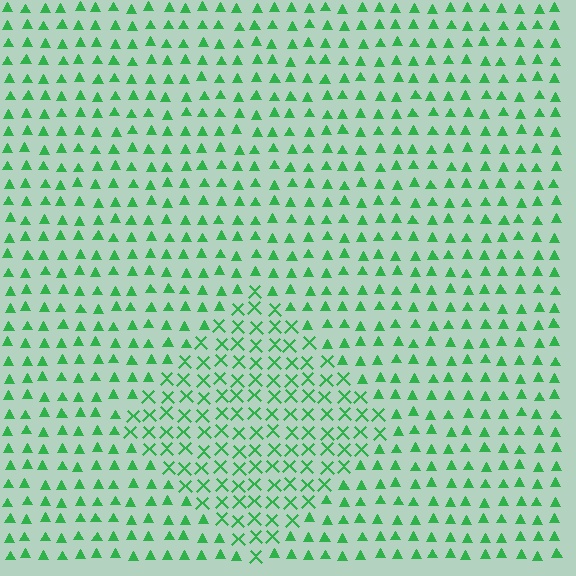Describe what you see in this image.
The image is filled with small green elements arranged in a uniform grid. A diamond-shaped region contains X marks, while the surrounding area contains triangles. The boundary is defined purely by the change in element shape.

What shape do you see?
I see a diamond.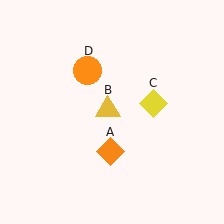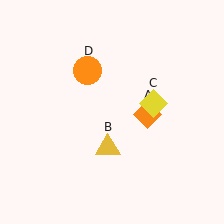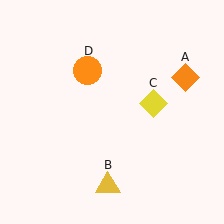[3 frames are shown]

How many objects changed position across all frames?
2 objects changed position: orange diamond (object A), yellow triangle (object B).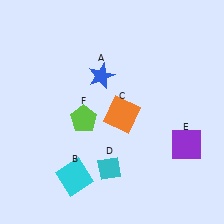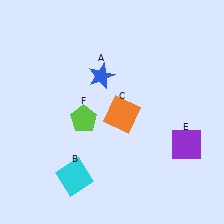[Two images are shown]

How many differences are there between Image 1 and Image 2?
There is 1 difference between the two images.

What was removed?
The cyan diamond (D) was removed in Image 2.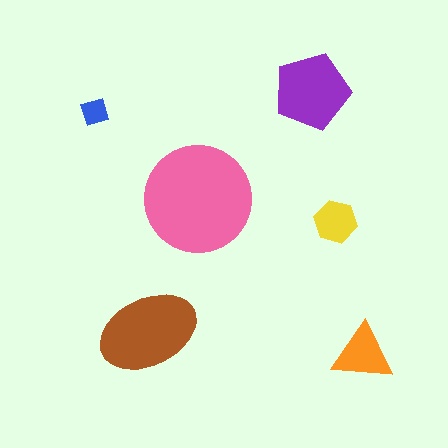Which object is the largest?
The pink circle.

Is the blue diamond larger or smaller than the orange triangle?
Smaller.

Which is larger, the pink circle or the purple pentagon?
The pink circle.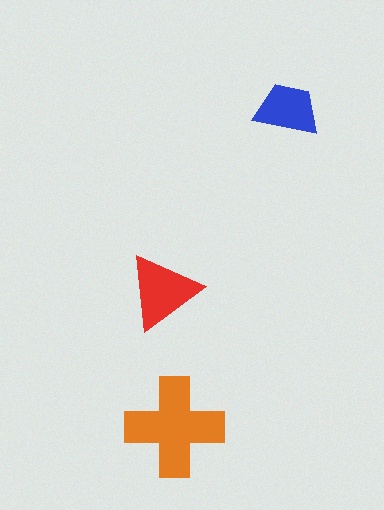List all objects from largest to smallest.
The orange cross, the red triangle, the blue trapezoid.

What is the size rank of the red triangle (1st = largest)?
2nd.